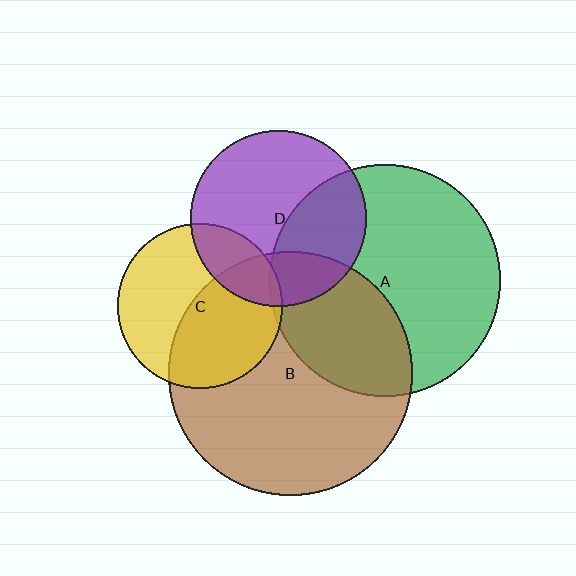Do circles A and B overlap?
Yes.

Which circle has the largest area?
Circle B (brown).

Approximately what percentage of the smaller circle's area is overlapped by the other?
Approximately 35%.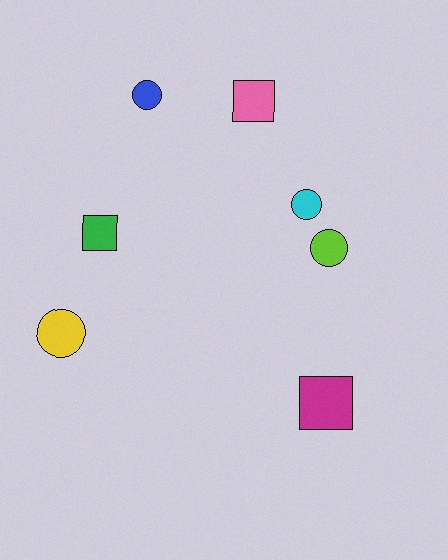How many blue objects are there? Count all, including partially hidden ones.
There is 1 blue object.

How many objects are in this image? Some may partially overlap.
There are 7 objects.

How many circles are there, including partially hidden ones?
There are 4 circles.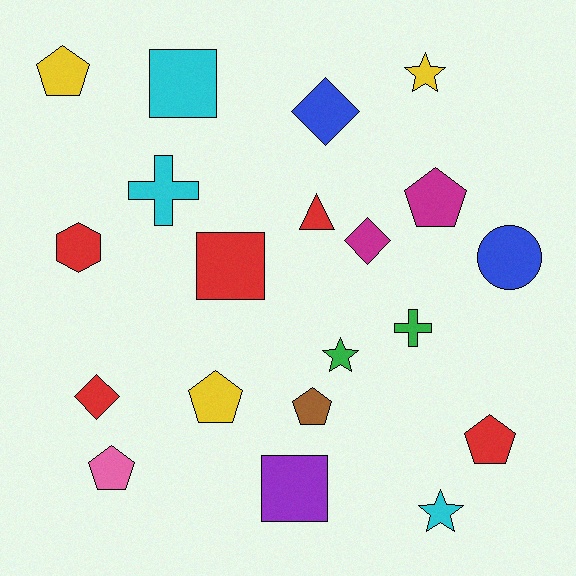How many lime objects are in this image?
There are no lime objects.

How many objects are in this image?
There are 20 objects.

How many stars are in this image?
There are 3 stars.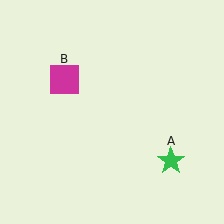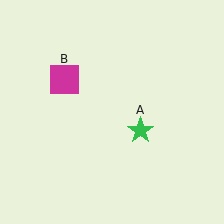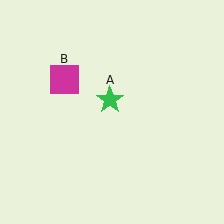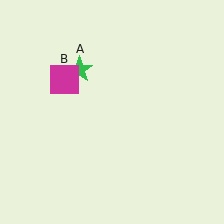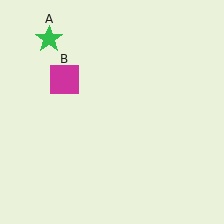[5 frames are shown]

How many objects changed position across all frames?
1 object changed position: green star (object A).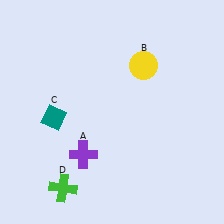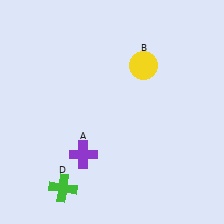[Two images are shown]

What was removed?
The teal diamond (C) was removed in Image 2.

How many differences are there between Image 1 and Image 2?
There is 1 difference between the two images.